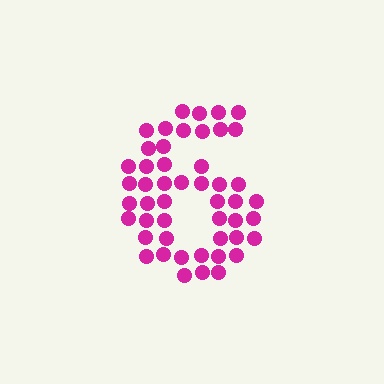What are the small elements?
The small elements are circles.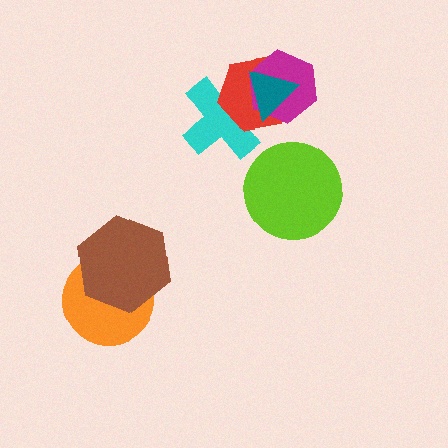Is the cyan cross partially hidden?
Yes, it is partially covered by another shape.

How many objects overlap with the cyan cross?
3 objects overlap with the cyan cross.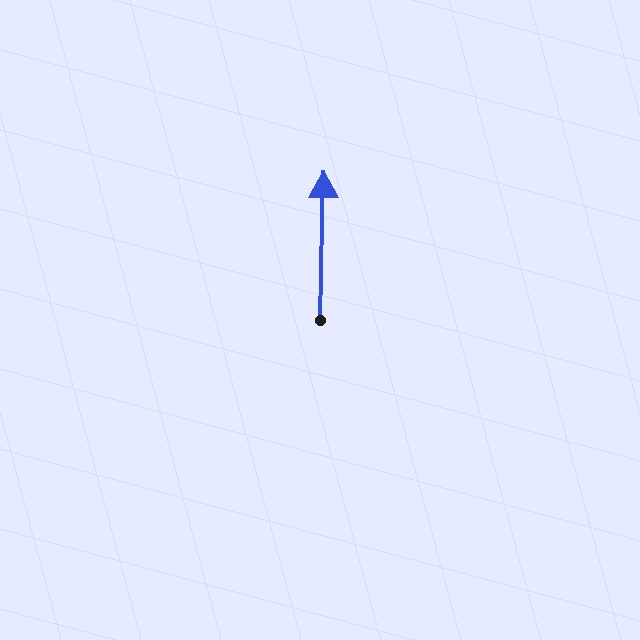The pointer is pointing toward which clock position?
Roughly 12 o'clock.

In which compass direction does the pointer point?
North.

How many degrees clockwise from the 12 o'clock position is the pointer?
Approximately 2 degrees.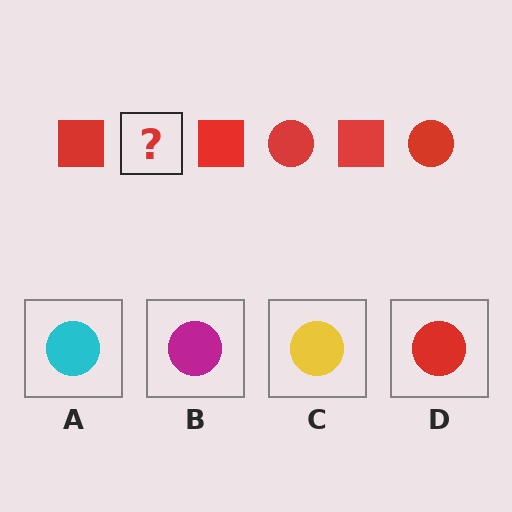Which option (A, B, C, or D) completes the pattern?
D.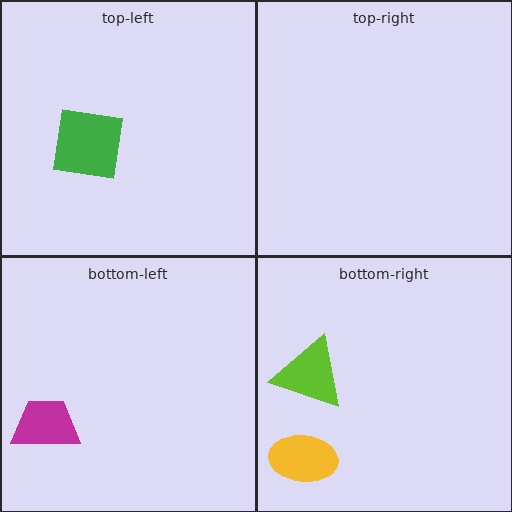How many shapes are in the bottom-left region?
1.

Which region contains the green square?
The top-left region.